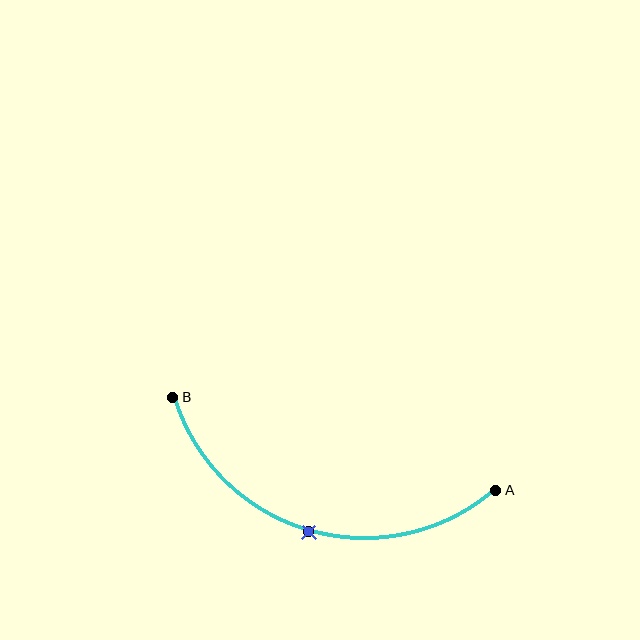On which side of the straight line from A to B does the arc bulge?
The arc bulges below the straight line connecting A and B.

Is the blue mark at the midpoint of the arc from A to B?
Yes. The blue mark lies on the arc at equal arc-length from both A and B — it is the arc midpoint.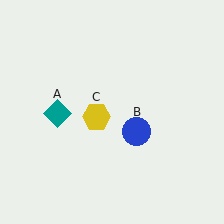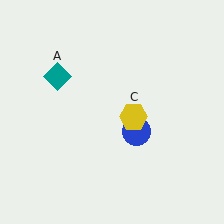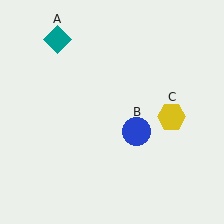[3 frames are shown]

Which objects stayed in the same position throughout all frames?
Blue circle (object B) remained stationary.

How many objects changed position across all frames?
2 objects changed position: teal diamond (object A), yellow hexagon (object C).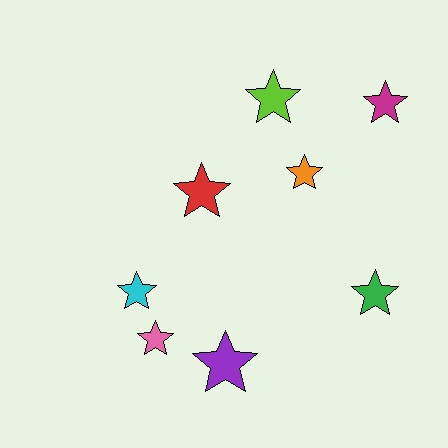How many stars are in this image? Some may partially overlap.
There are 8 stars.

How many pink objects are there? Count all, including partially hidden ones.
There is 1 pink object.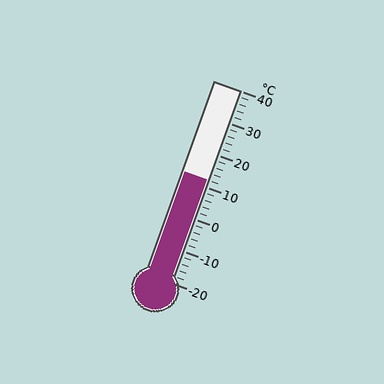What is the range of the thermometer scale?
The thermometer scale ranges from -20°C to 40°C.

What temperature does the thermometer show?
The thermometer shows approximately 12°C.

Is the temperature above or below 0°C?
The temperature is above 0°C.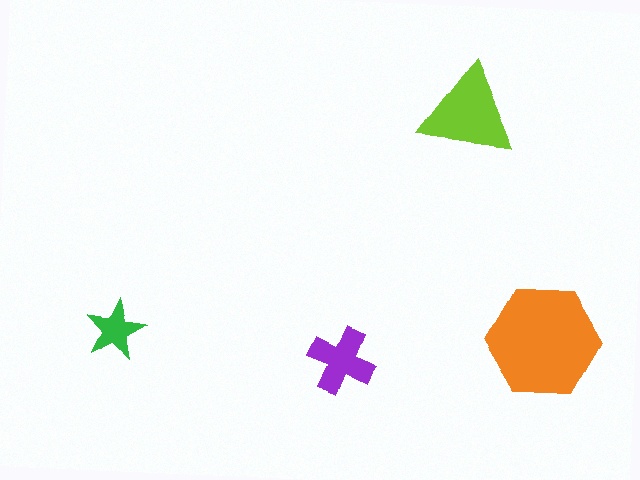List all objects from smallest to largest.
The green star, the purple cross, the lime triangle, the orange hexagon.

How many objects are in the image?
There are 4 objects in the image.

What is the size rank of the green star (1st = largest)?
4th.